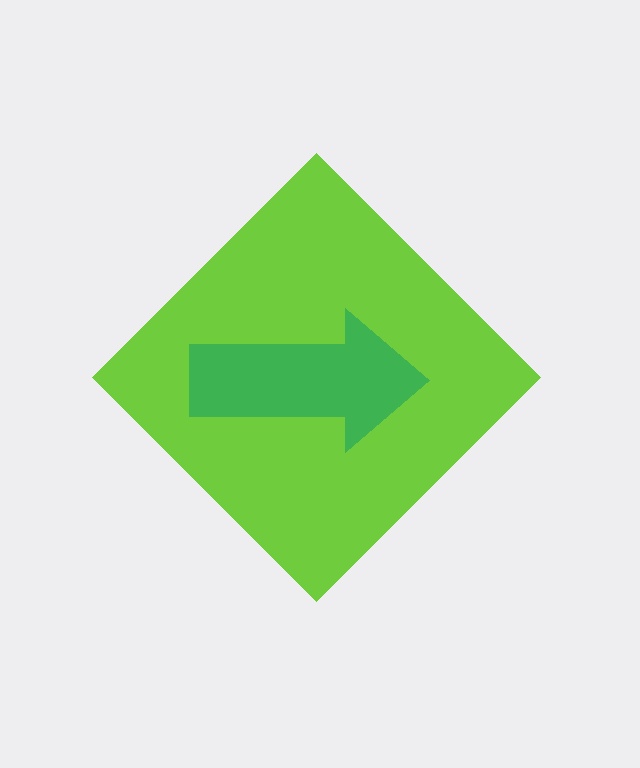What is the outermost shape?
The lime diamond.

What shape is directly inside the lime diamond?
The green arrow.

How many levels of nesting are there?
2.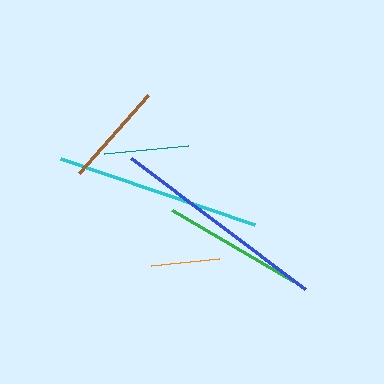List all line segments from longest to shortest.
From longest to shortest: blue, cyan, green, brown, teal, orange.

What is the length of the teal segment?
The teal segment is approximately 84 pixels long.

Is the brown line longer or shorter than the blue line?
The blue line is longer than the brown line.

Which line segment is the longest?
The blue line is the longest at approximately 217 pixels.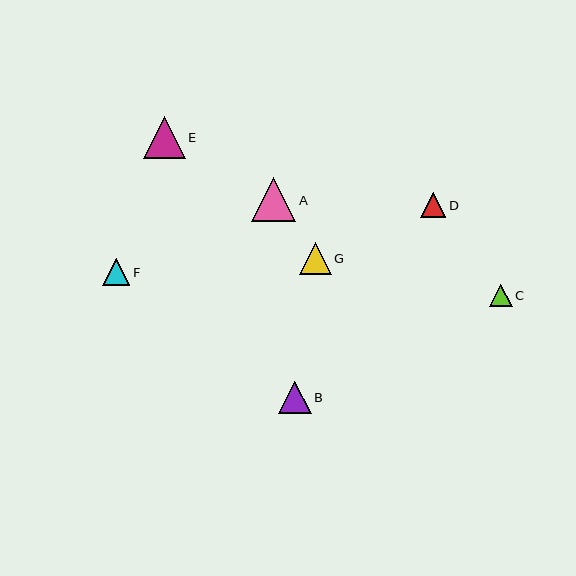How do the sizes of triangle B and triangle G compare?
Triangle B and triangle G are approximately the same size.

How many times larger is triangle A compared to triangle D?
Triangle A is approximately 1.8 times the size of triangle D.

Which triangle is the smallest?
Triangle C is the smallest with a size of approximately 23 pixels.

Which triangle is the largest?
Triangle A is the largest with a size of approximately 44 pixels.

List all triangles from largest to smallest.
From largest to smallest: A, E, B, G, F, D, C.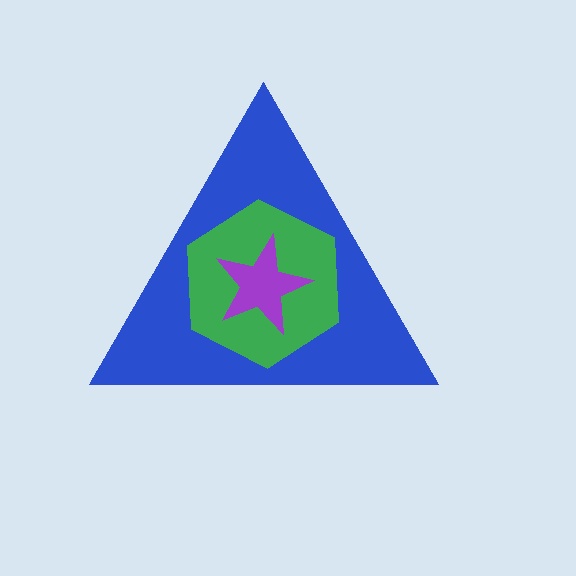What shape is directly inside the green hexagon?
The purple star.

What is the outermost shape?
The blue triangle.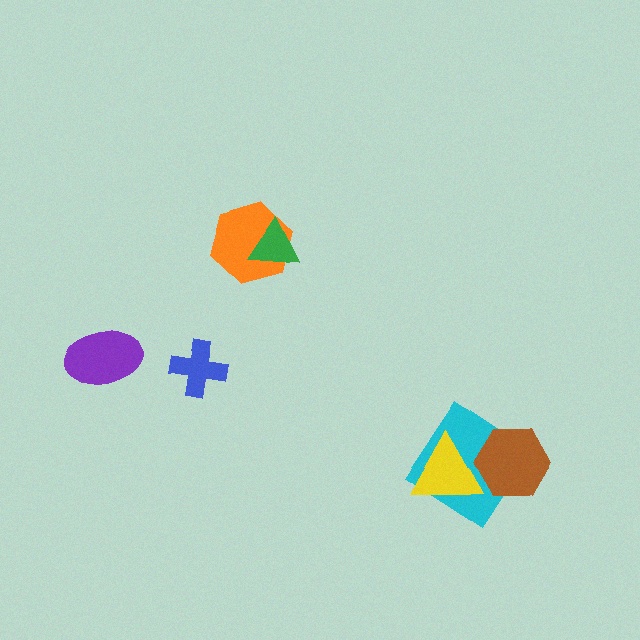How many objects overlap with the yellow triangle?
2 objects overlap with the yellow triangle.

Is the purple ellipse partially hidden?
No, no other shape covers it.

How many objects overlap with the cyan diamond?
2 objects overlap with the cyan diamond.